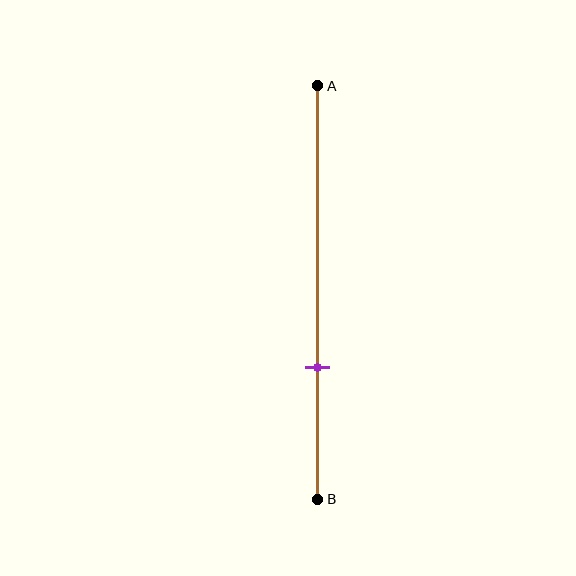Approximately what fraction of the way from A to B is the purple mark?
The purple mark is approximately 70% of the way from A to B.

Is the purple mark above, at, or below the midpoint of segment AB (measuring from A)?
The purple mark is below the midpoint of segment AB.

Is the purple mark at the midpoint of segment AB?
No, the mark is at about 70% from A, not at the 50% midpoint.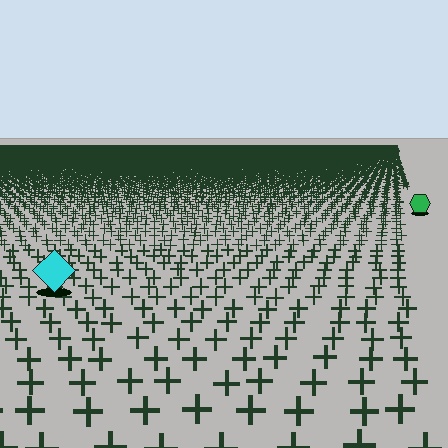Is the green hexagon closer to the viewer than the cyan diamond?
No. The cyan diamond is closer — you can tell from the texture gradient: the ground texture is coarser near it.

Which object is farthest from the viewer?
The green hexagon is farthest from the viewer. It appears smaller and the ground texture around it is denser.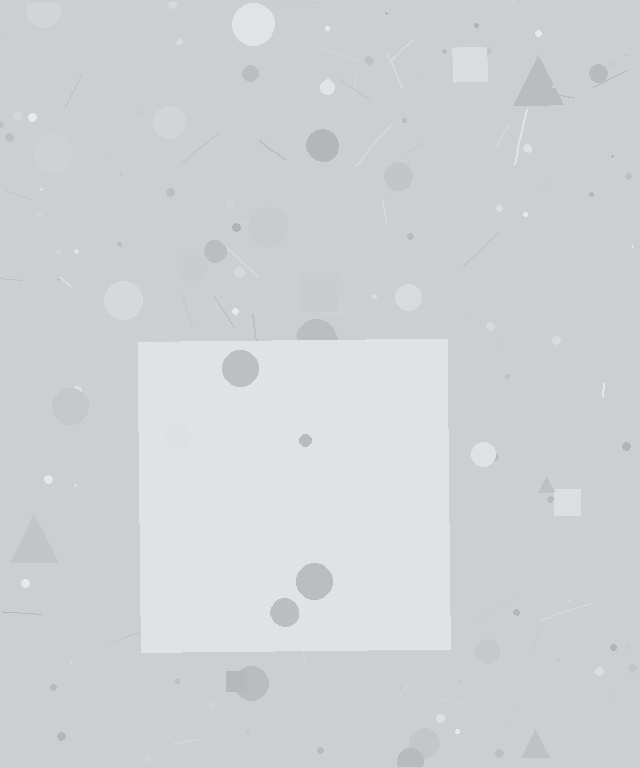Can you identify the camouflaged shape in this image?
The camouflaged shape is a square.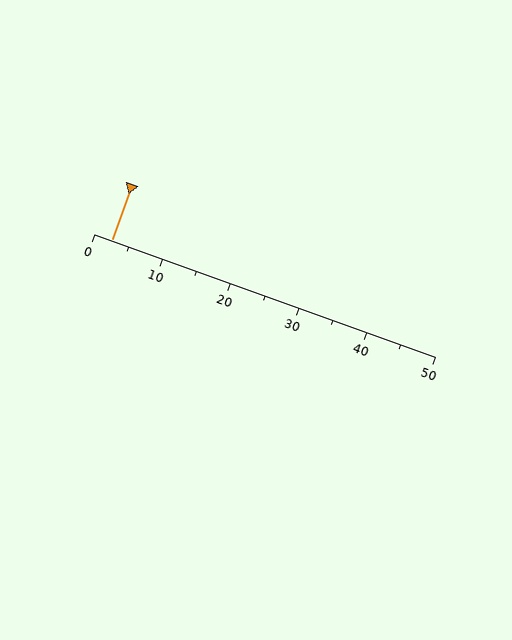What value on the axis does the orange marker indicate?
The marker indicates approximately 2.5.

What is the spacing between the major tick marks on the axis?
The major ticks are spaced 10 apart.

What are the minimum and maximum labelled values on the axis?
The axis runs from 0 to 50.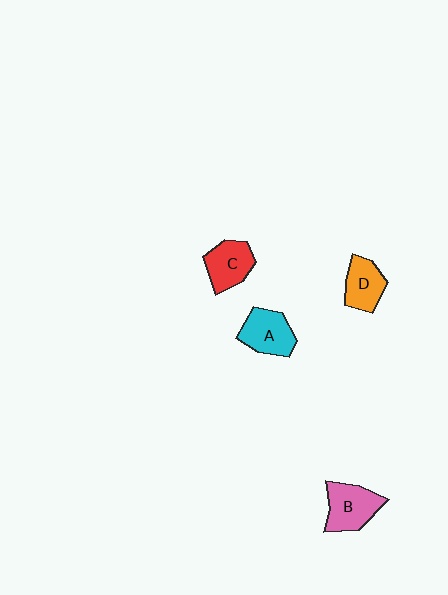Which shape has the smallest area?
Shape D (orange).